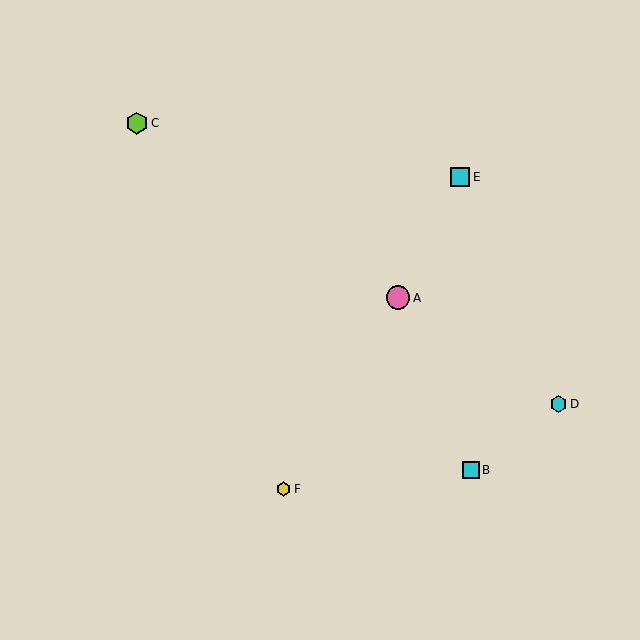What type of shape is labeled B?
Shape B is a cyan square.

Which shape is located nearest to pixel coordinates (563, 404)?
The cyan hexagon (labeled D) at (558, 404) is nearest to that location.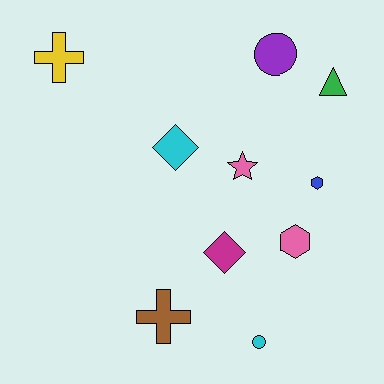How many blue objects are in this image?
There is 1 blue object.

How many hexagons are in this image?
There are 2 hexagons.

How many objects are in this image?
There are 10 objects.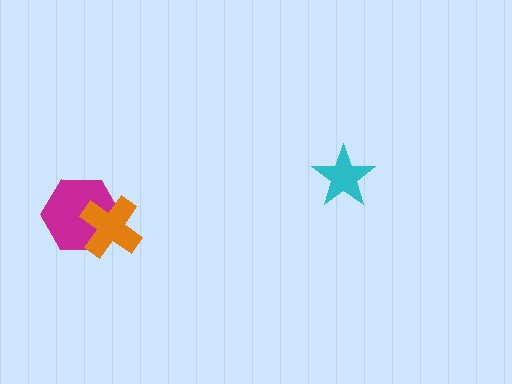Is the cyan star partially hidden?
No, no other shape covers it.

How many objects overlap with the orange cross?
1 object overlaps with the orange cross.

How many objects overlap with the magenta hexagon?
1 object overlaps with the magenta hexagon.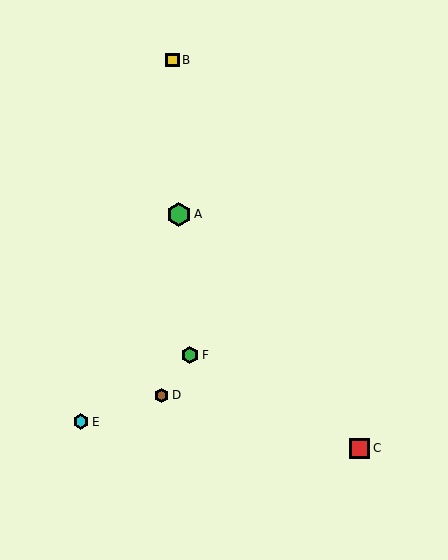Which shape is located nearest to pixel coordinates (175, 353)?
The green hexagon (labeled F) at (190, 355) is nearest to that location.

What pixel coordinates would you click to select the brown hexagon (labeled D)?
Click at (161, 396) to select the brown hexagon D.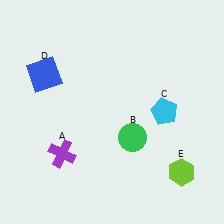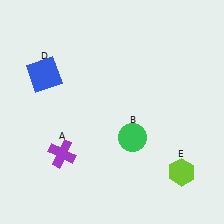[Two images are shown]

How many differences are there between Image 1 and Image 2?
There is 1 difference between the two images.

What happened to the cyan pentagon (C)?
The cyan pentagon (C) was removed in Image 2. It was in the top-right area of Image 1.